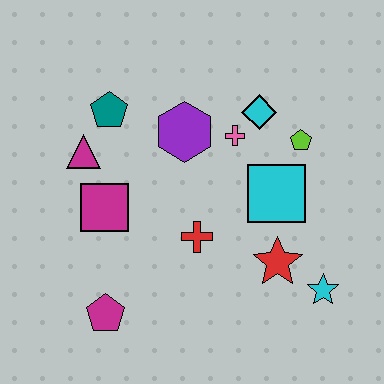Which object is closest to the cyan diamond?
The pink cross is closest to the cyan diamond.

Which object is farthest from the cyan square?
The magenta pentagon is farthest from the cyan square.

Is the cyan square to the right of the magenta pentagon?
Yes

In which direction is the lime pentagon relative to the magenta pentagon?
The lime pentagon is to the right of the magenta pentagon.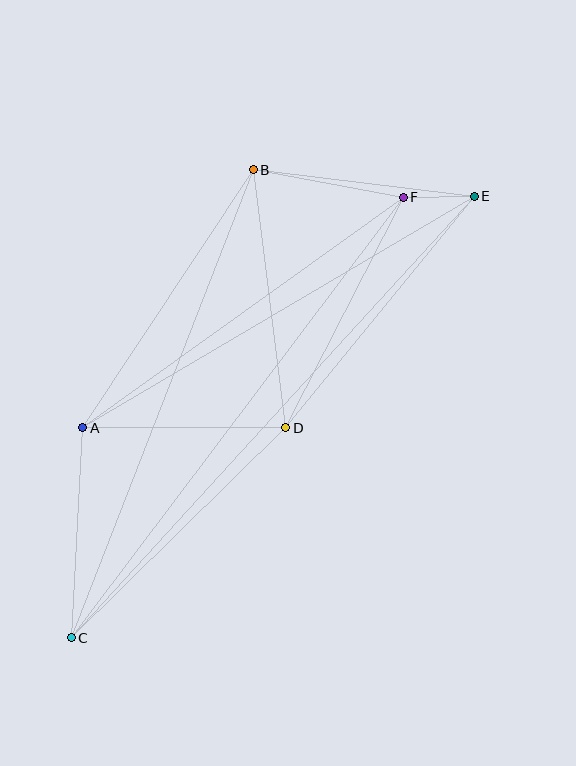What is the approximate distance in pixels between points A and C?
The distance between A and C is approximately 210 pixels.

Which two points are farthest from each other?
Points C and E are farthest from each other.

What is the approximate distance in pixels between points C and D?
The distance between C and D is approximately 300 pixels.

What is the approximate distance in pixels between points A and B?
The distance between A and B is approximately 309 pixels.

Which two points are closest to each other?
Points E and F are closest to each other.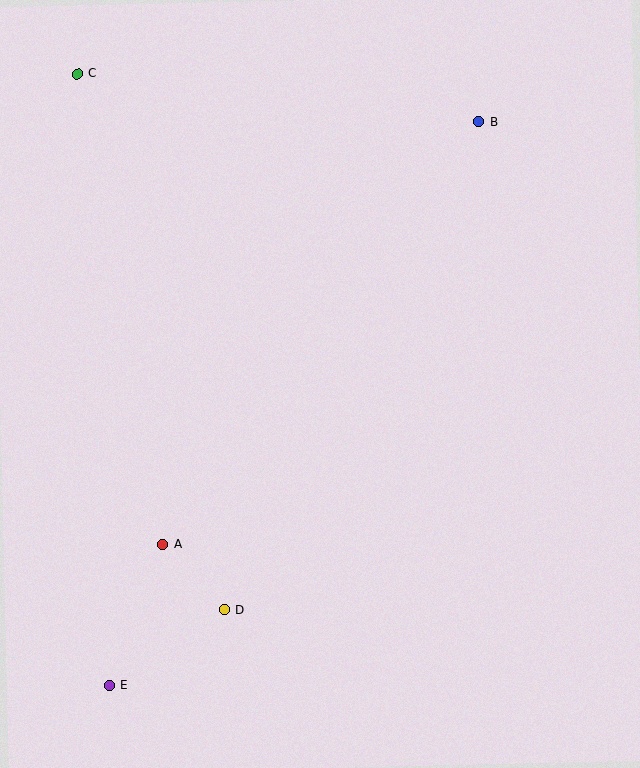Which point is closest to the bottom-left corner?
Point E is closest to the bottom-left corner.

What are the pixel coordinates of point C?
Point C is at (77, 74).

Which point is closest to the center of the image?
Point A at (162, 544) is closest to the center.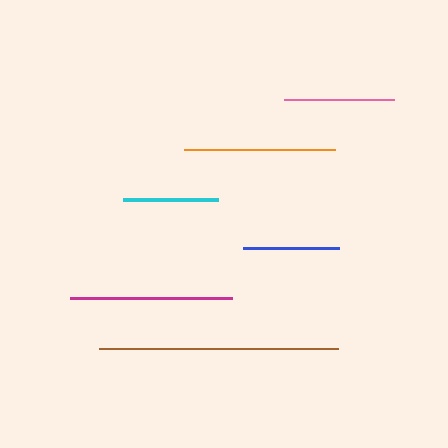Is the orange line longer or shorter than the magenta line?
The magenta line is longer than the orange line.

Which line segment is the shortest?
The cyan line is the shortest at approximately 94 pixels.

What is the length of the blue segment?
The blue segment is approximately 96 pixels long.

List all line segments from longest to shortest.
From longest to shortest: brown, magenta, orange, pink, blue, cyan.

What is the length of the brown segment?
The brown segment is approximately 240 pixels long.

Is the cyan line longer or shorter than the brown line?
The brown line is longer than the cyan line.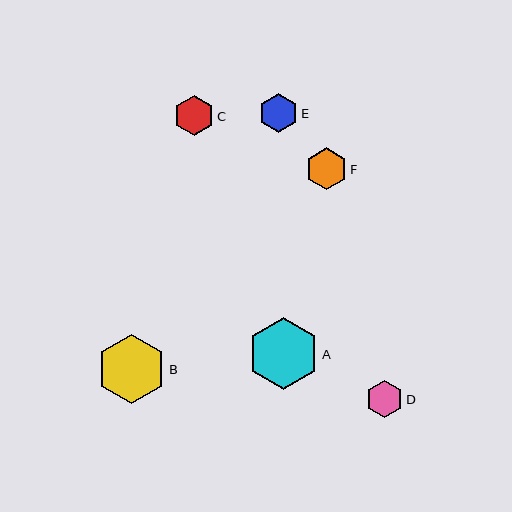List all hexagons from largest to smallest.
From largest to smallest: A, B, F, C, E, D.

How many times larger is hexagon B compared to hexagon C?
Hexagon B is approximately 1.7 times the size of hexagon C.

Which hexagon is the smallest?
Hexagon D is the smallest with a size of approximately 37 pixels.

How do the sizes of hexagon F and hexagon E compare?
Hexagon F and hexagon E are approximately the same size.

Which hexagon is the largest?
Hexagon A is the largest with a size of approximately 71 pixels.